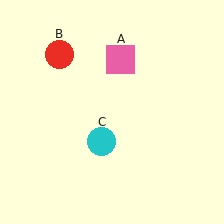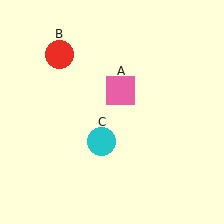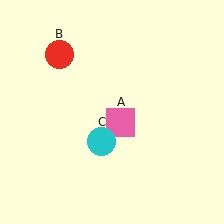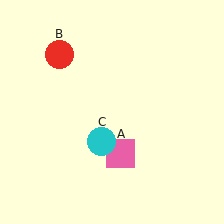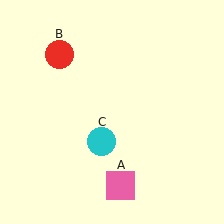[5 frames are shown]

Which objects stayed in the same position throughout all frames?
Red circle (object B) and cyan circle (object C) remained stationary.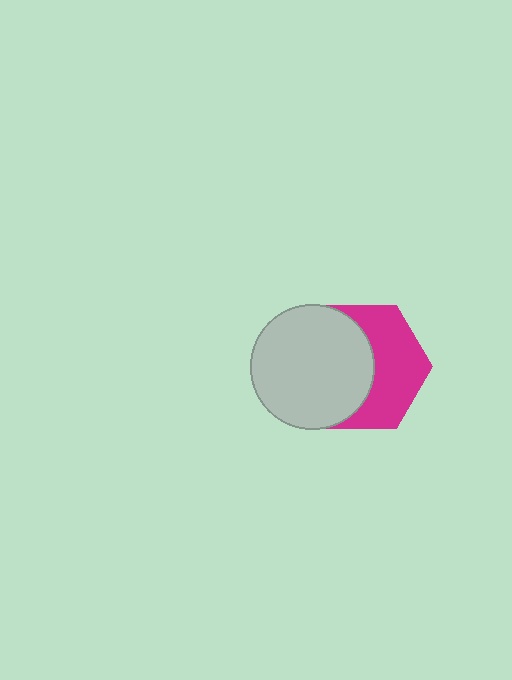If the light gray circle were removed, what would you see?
You would see the complete magenta hexagon.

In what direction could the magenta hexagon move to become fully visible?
The magenta hexagon could move right. That would shift it out from behind the light gray circle entirely.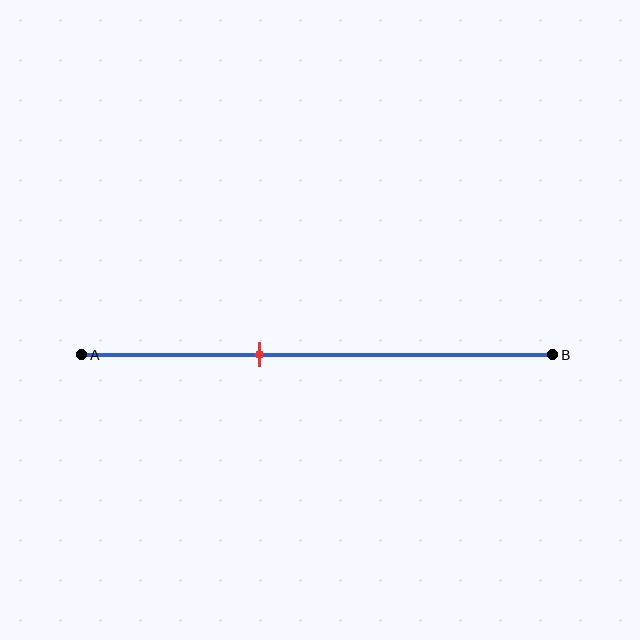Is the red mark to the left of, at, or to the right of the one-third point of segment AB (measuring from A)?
The red mark is to the right of the one-third point of segment AB.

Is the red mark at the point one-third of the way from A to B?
No, the mark is at about 40% from A, not at the 33% one-third point.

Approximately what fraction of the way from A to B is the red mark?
The red mark is approximately 40% of the way from A to B.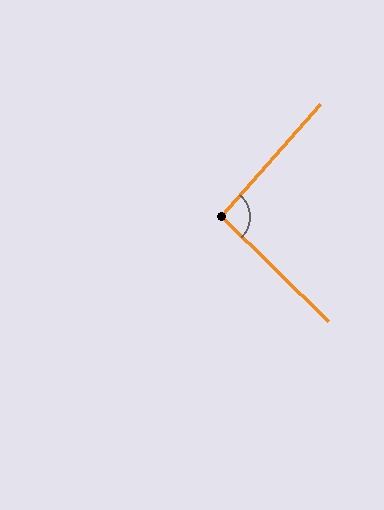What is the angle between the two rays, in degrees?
Approximately 93 degrees.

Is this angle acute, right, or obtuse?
It is approximately a right angle.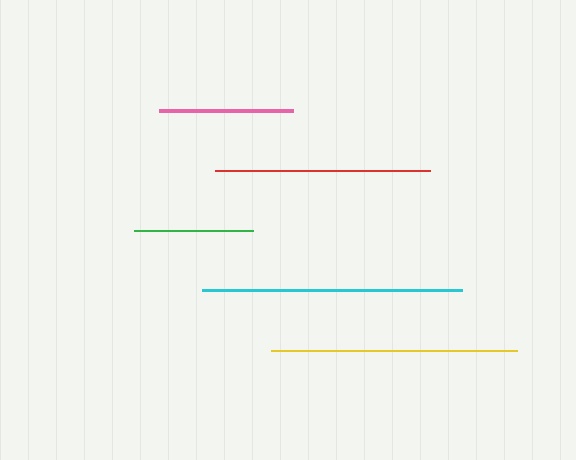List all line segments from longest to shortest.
From longest to shortest: cyan, yellow, red, pink, green.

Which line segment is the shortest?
The green line is the shortest at approximately 119 pixels.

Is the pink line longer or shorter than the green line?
The pink line is longer than the green line.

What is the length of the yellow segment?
The yellow segment is approximately 246 pixels long.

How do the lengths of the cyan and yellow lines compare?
The cyan and yellow lines are approximately the same length.